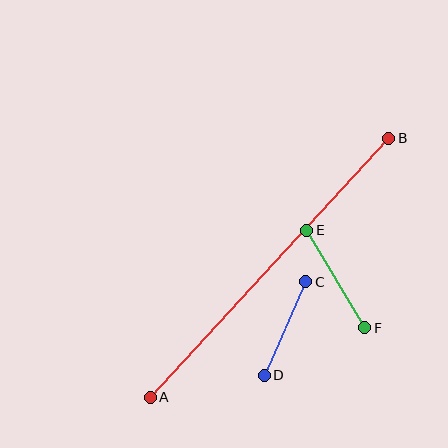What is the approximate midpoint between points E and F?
The midpoint is at approximately (336, 279) pixels.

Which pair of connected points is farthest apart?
Points A and B are farthest apart.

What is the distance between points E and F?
The distance is approximately 113 pixels.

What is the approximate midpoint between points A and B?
The midpoint is at approximately (269, 268) pixels.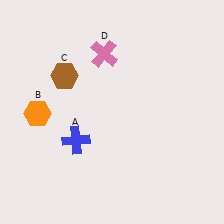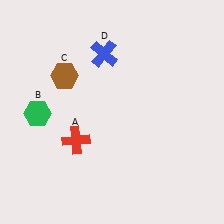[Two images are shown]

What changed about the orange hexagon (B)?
In Image 1, B is orange. In Image 2, it changed to green.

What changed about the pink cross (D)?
In Image 1, D is pink. In Image 2, it changed to blue.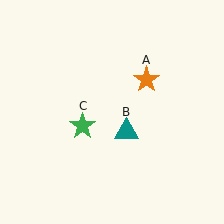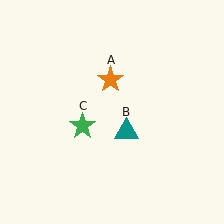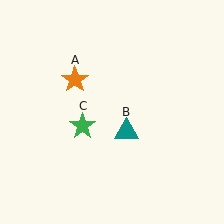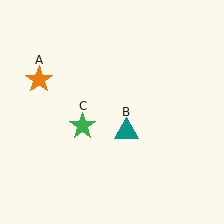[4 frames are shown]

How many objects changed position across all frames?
1 object changed position: orange star (object A).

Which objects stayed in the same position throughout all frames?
Teal triangle (object B) and green star (object C) remained stationary.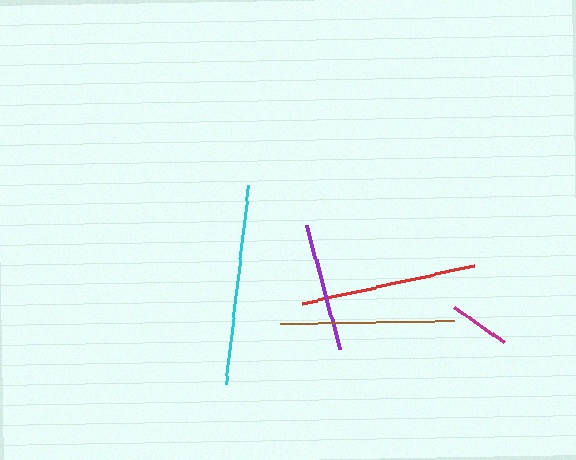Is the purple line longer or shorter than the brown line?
The brown line is longer than the purple line.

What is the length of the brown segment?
The brown segment is approximately 174 pixels long.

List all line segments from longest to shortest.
From longest to shortest: cyan, red, brown, purple, magenta.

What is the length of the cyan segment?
The cyan segment is approximately 201 pixels long.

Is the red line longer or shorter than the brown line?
The red line is longer than the brown line.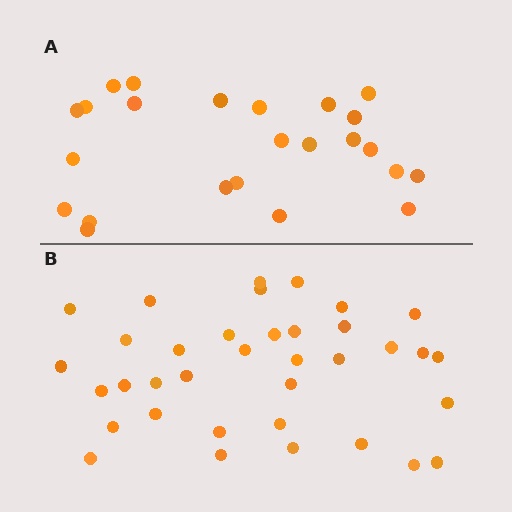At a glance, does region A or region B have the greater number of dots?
Region B (the bottom region) has more dots.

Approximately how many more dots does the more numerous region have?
Region B has roughly 12 or so more dots than region A.